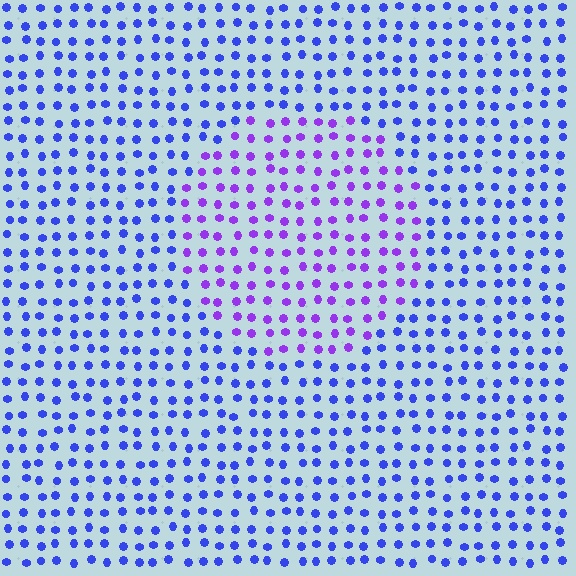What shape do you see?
I see a circle.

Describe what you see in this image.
The image is filled with small blue elements in a uniform arrangement. A circle-shaped region is visible where the elements are tinted to a slightly different hue, forming a subtle color boundary.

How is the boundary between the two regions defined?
The boundary is defined purely by a slight shift in hue (about 39 degrees). Spacing, size, and orientation are identical on both sides.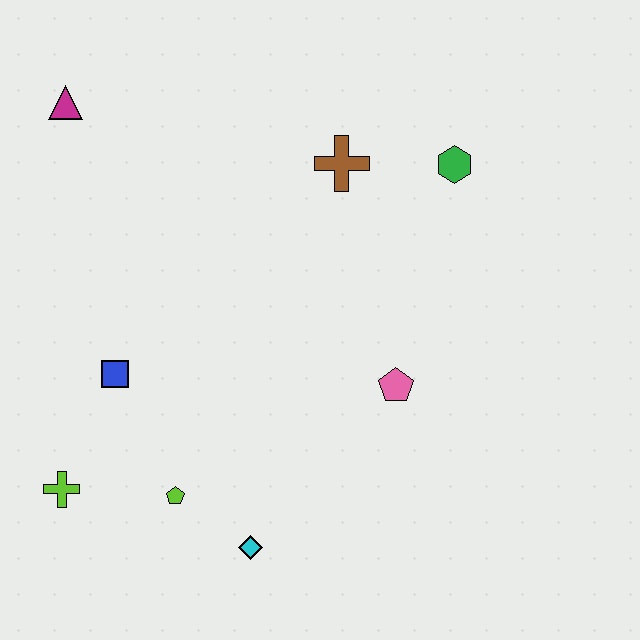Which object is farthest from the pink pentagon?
The magenta triangle is farthest from the pink pentagon.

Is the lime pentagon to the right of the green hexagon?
No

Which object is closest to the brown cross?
The green hexagon is closest to the brown cross.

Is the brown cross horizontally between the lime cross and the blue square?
No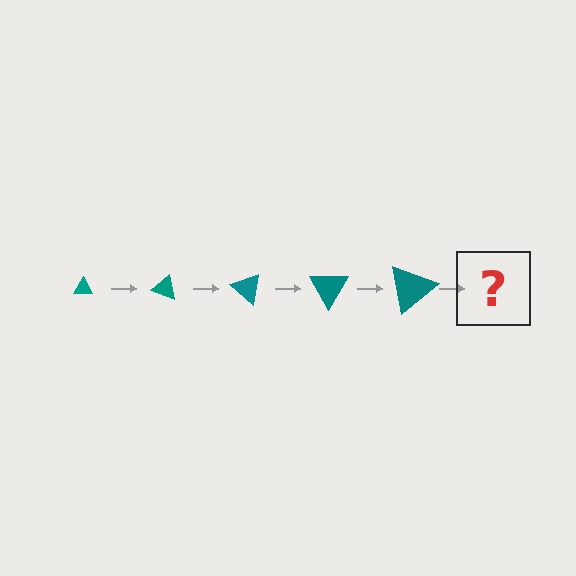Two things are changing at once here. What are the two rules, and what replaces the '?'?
The two rules are that the triangle grows larger each step and it rotates 20 degrees each step. The '?' should be a triangle, larger than the previous one and rotated 100 degrees from the start.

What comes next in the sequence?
The next element should be a triangle, larger than the previous one and rotated 100 degrees from the start.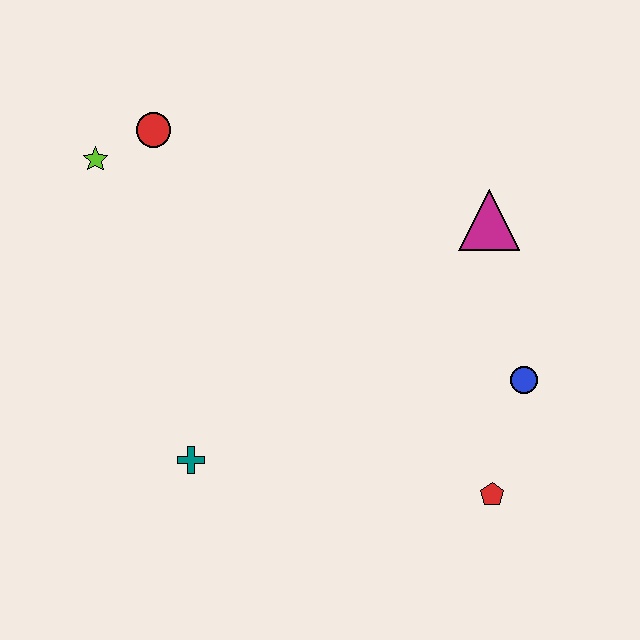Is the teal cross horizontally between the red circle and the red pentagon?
Yes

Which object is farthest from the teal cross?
The magenta triangle is farthest from the teal cross.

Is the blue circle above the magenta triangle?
No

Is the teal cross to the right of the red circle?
Yes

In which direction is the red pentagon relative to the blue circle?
The red pentagon is below the blue circle.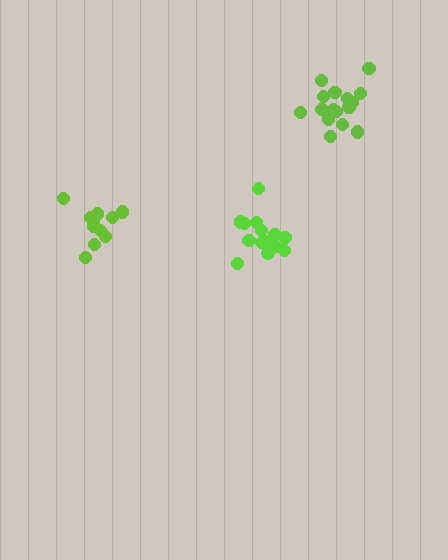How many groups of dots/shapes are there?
There are 3 groups.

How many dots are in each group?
Group 1: 15 dots, Group 2: 11 dots, Group 3: 17 dots (43 total).